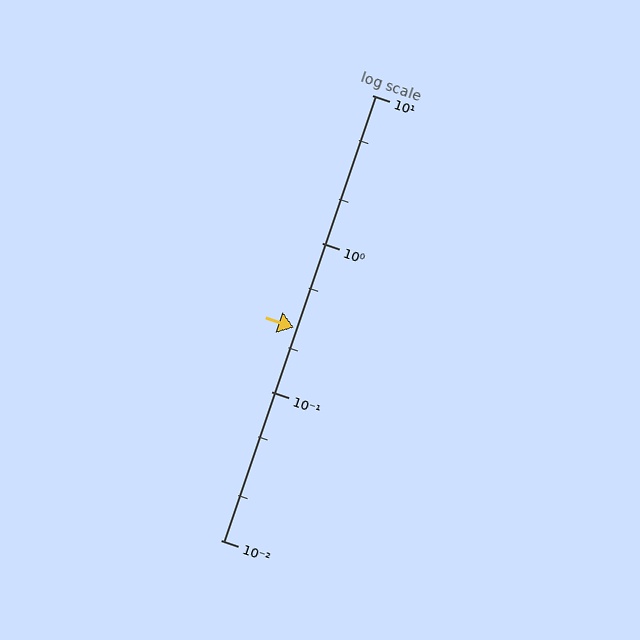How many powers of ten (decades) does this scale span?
The scale spans 3 decades, from 0.01 to 10.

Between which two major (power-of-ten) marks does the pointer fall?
The pointer is between 0.1 and 1.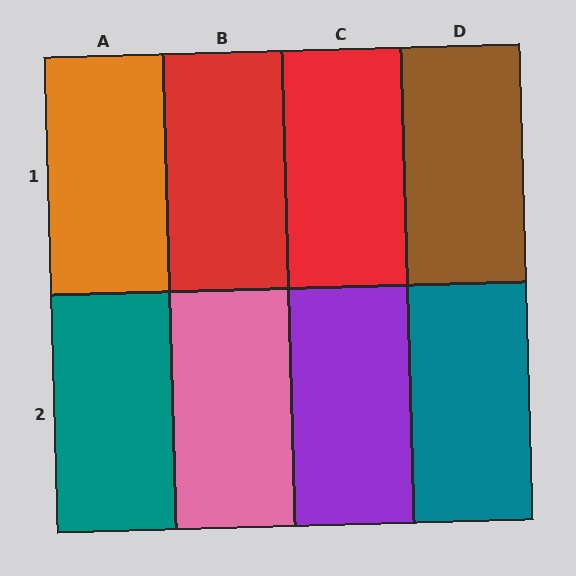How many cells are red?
2 cells are red.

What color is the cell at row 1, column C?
Red.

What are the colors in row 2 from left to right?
Teal, pink, purple, teal.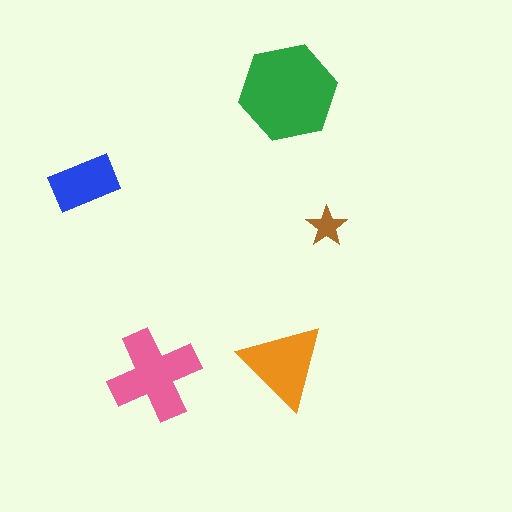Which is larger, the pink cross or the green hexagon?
The green hexagon.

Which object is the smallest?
The brown star.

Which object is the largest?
The green hexagon.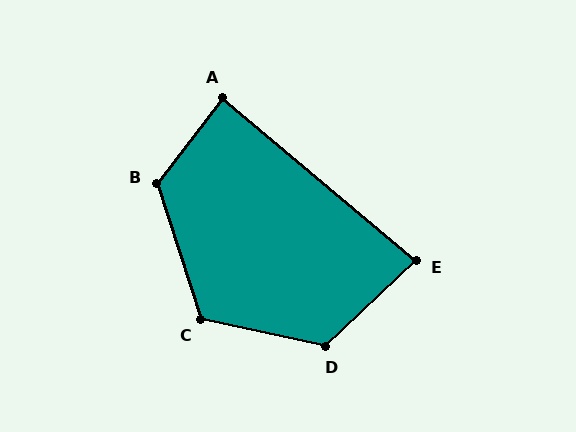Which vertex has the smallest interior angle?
E, at approximately 84 degrees.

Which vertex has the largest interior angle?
B, at approximately 125 degrees.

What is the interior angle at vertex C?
Approximately 120 degrees (obtuse).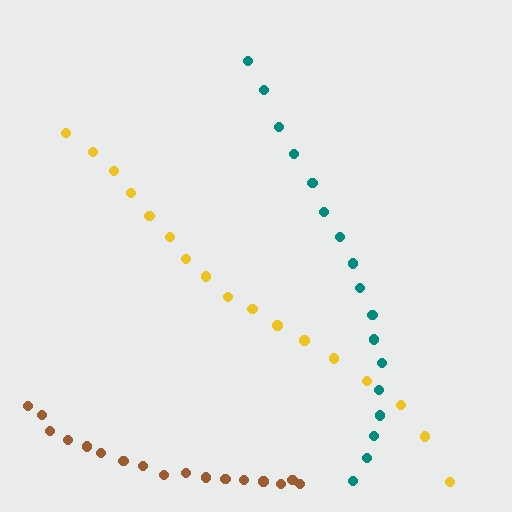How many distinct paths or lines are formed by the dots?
There are 3 distinct paths.